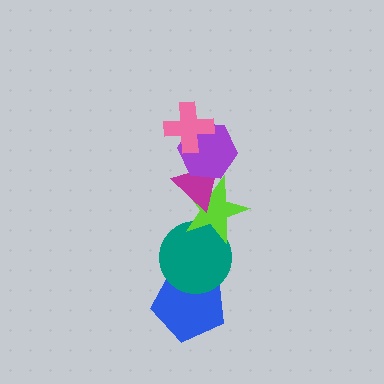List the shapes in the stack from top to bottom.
From top to bottom: the pink cross, the purple hexagon, the magenta triangle, the lime star, the teal circle, the blue pentagon.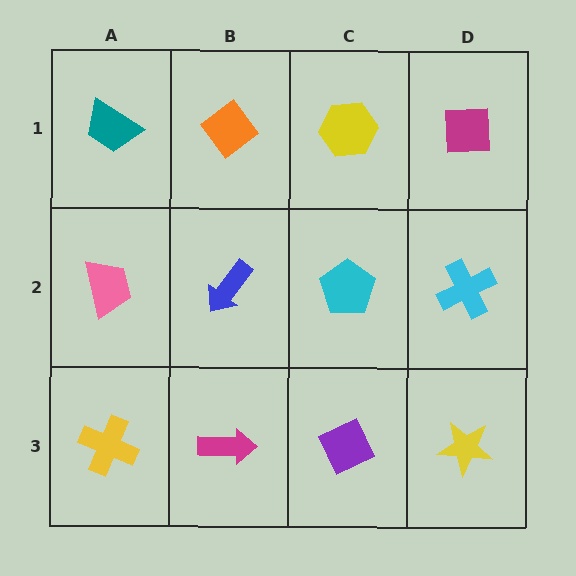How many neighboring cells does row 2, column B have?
4.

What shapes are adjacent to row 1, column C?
A cyan pentagon (row 2, column C), an orange diamond (row 1, column B), a magenta square (row 1, column D).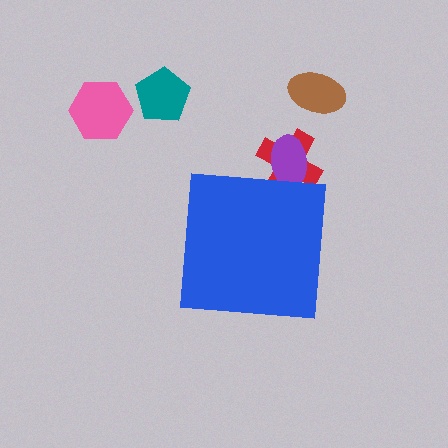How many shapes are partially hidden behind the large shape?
2 shapes are partially hidden.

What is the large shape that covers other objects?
A blue square.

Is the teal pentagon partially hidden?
No, the teal pentagon is fully visible.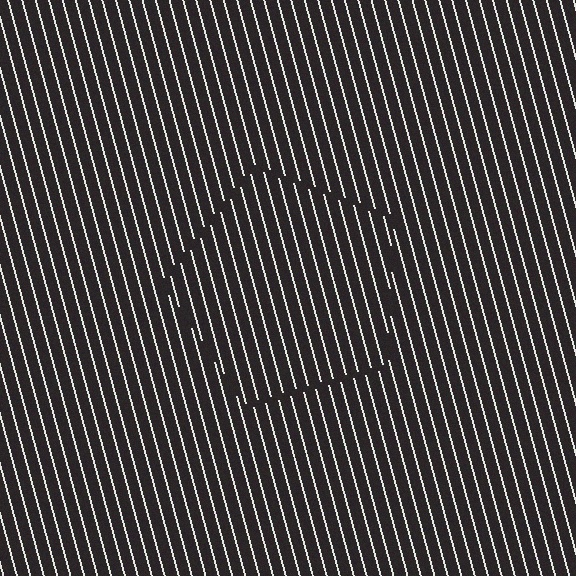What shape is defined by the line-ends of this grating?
An illusory pentagon. The interior of the shape contains the same grating, shifted by half a period — the contour is defined by the phase discontinuity where line-ends from the inner and outer gratings abut.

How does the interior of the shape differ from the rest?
The interior of the shape contains the same grating, shifted by half a period — the contour is defined by the phase discontinuity where line-ends from the inner and outer gratings abut.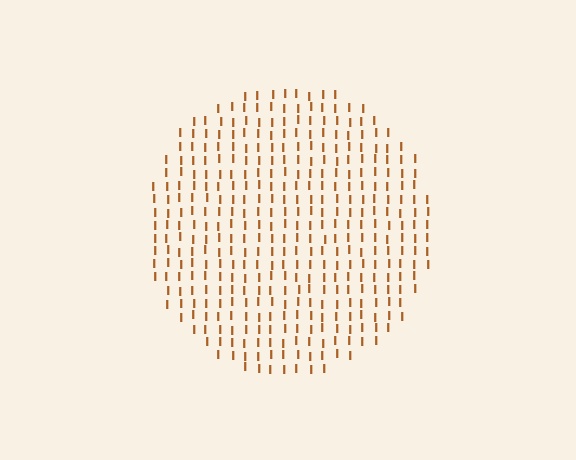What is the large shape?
The large shape is a circle.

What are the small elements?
The small elements are letter I's.